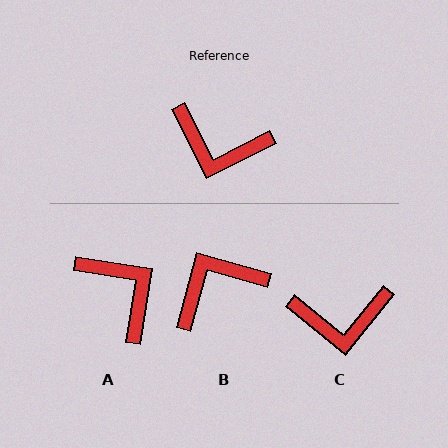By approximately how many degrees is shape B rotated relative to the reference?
Approximately 132 degrees clockwise.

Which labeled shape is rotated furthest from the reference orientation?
A, about 144 degrees away.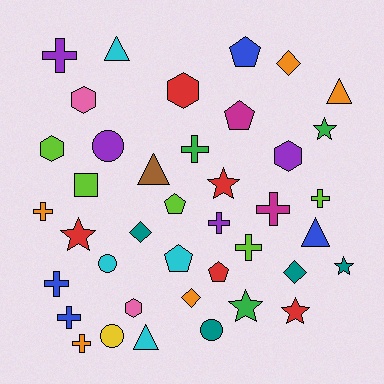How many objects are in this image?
There are 40 objects.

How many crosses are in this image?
There are 10 crosses.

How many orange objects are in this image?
There are 5 orange objects.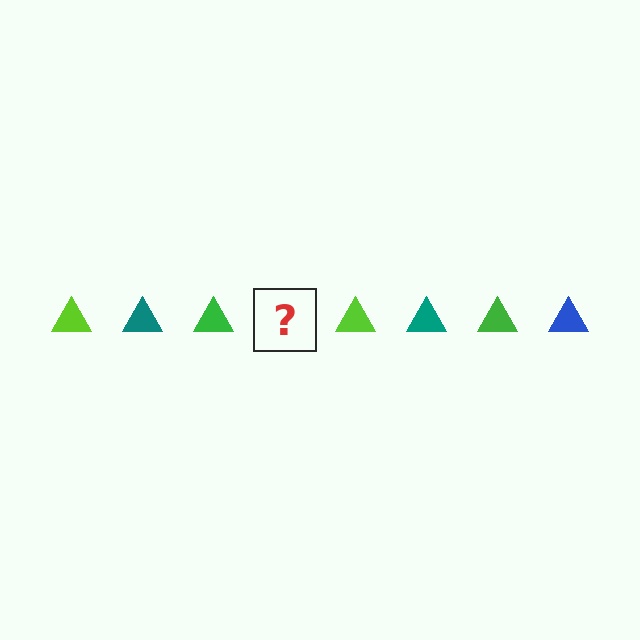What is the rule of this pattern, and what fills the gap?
The rule is that the pattern cycles through lime, teal, green, blue triangles. The gap should be filled with a blue triangle.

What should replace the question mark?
The question mark should be replaced with a blue triangle.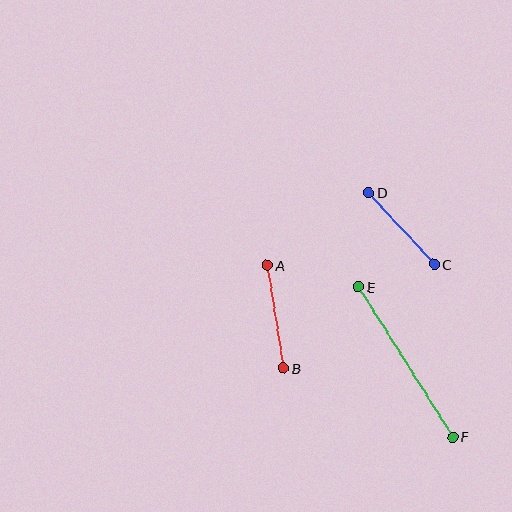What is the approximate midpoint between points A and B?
The midpoint is at approximately (275, 317) pixels.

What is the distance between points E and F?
The distance is approximately 177 pixels.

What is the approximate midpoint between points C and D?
The midpoint is at approximately (401, 228) pixels.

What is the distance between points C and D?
The distance is approximately 97 pixels.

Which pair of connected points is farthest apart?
Points E and F are farthest apart.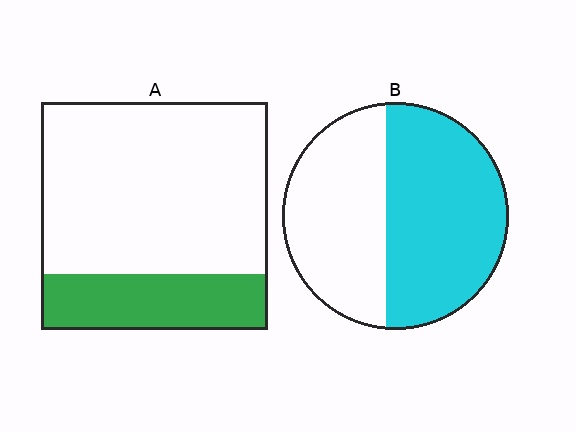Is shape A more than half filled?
No.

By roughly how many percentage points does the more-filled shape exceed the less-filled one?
By roughly 30 percentage points (B over A).